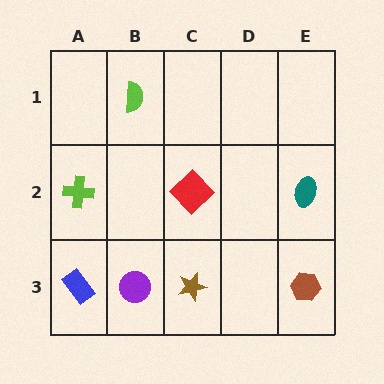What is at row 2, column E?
A teal ellipse.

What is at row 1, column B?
A lime semicircle.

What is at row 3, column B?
A purple circle.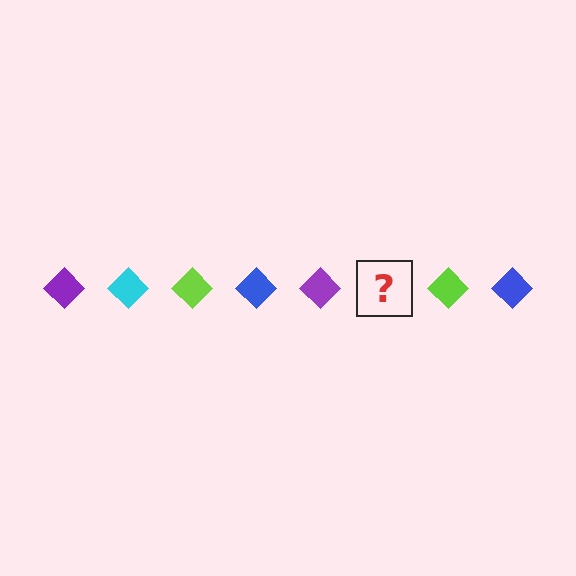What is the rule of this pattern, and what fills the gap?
The rule is that the pattern cycles through purple, cyan, lime, blue diamonds. The gap should be filled with a cyan diamond.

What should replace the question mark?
The question mark should be replaced with a cyan diamond.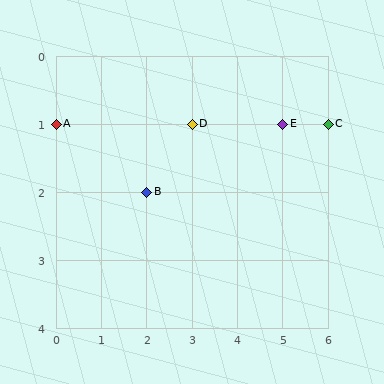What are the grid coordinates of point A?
Point A is at grid coordinates (0, 1).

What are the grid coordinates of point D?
Point D is at grid coordinates (3, 1).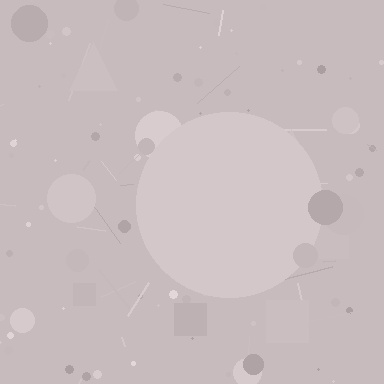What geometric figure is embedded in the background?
A circle is embedded in the background.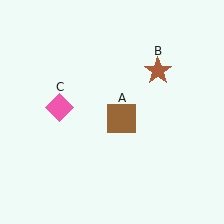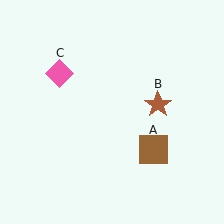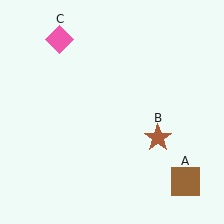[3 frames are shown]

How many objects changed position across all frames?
3 objects changed position: brown square (object A), brown star (object B), pink diamond (object C).